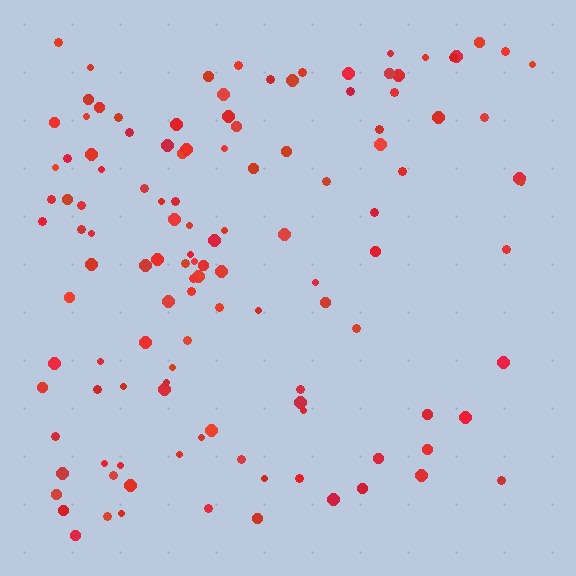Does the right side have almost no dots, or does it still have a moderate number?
Still a moderate number, just noticeably fewer than the left.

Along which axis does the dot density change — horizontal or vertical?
Horizontal.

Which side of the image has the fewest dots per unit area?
The right.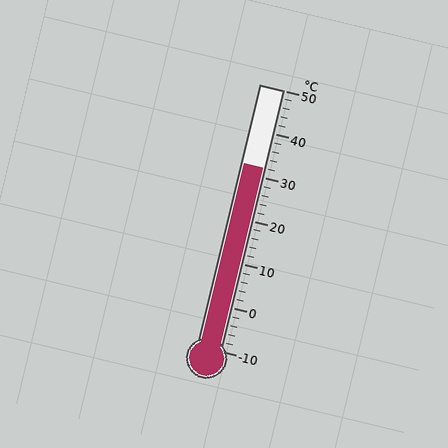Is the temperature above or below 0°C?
The temperature is above 0°C.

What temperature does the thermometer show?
The thermometer shows approximately 32°C.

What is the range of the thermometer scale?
The thermometer scale ranges from -10°C to 50°C.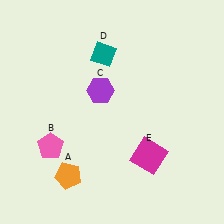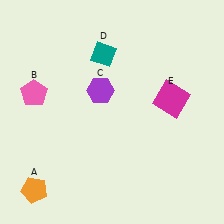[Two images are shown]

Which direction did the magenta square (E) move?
The magenta square (E) moved up.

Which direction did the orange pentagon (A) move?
The orange pentagon (A) moved left.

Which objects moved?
The objects that moved are: the orange pentagon (A), the pink pentagon (B), the magenta square (E).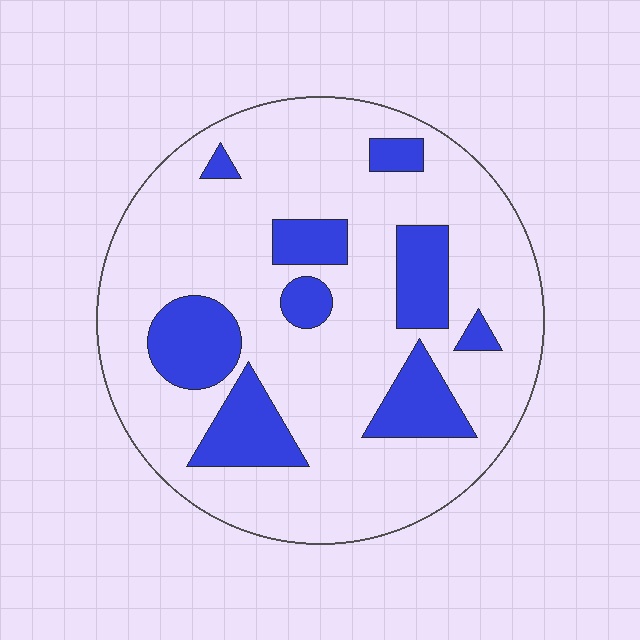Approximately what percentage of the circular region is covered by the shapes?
Approximately 20%.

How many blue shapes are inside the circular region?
9.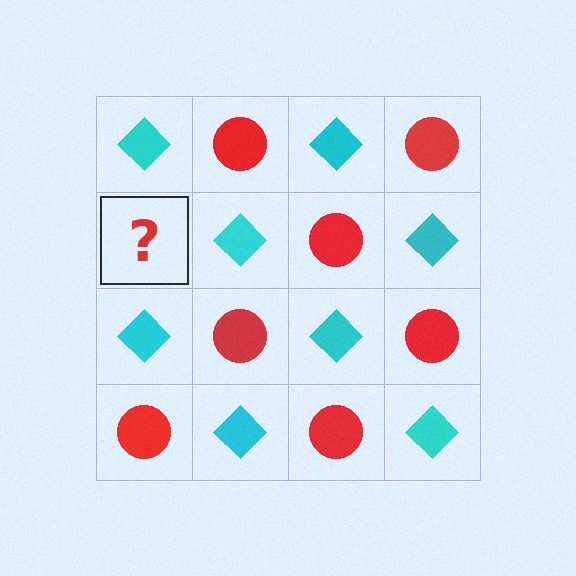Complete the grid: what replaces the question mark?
The question mark should be replaced with a red circle.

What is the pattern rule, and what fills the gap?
The rule is that it alternates cyan diamond and red circle in a checkerboard pattern. The gap should be filled with a red circle.